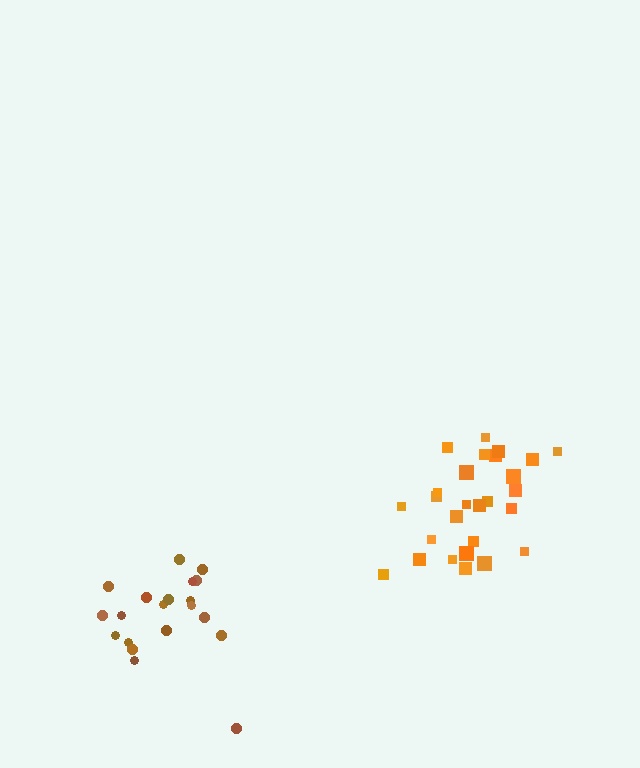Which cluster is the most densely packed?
Brown.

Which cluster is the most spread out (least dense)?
Orange.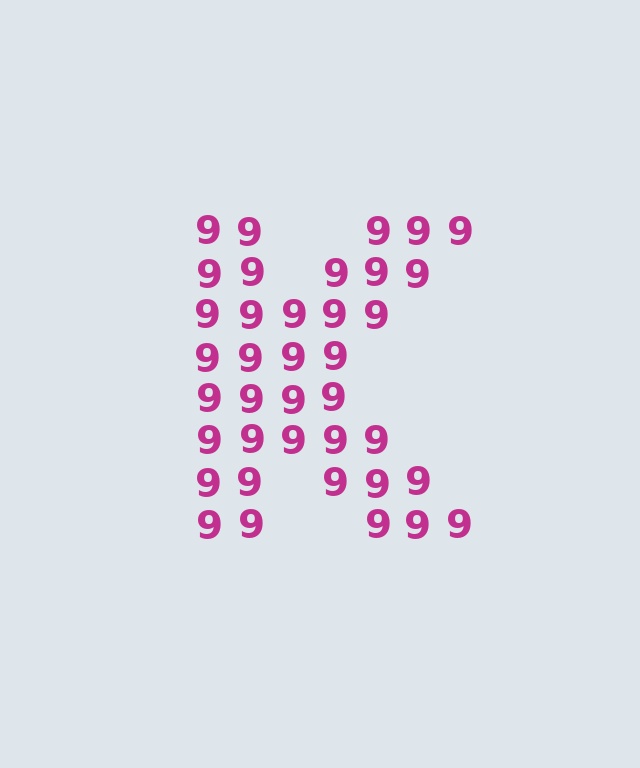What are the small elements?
The small elements are digit 9's.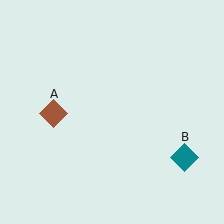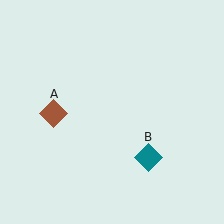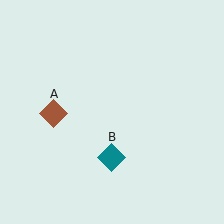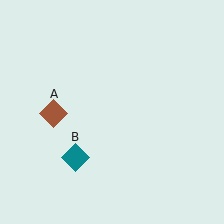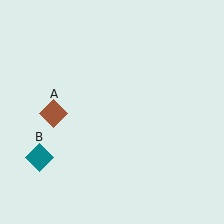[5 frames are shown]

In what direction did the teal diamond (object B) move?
The teal diamond (object B) moved left.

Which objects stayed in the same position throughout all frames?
Brown diamond (object A) remained stationary.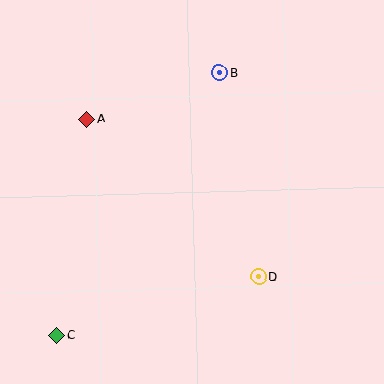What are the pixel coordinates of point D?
Point D is at (259, 277).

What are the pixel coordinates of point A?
Point A is at (87, 119).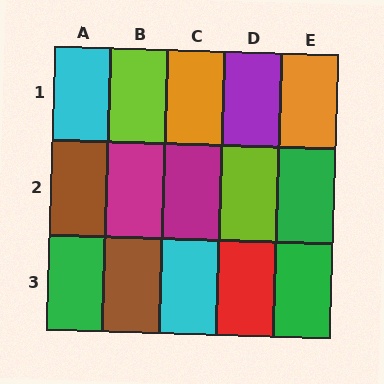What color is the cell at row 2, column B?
Magenta.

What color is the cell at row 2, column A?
Brown.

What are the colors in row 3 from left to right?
Green, brown, cyan, red, green.